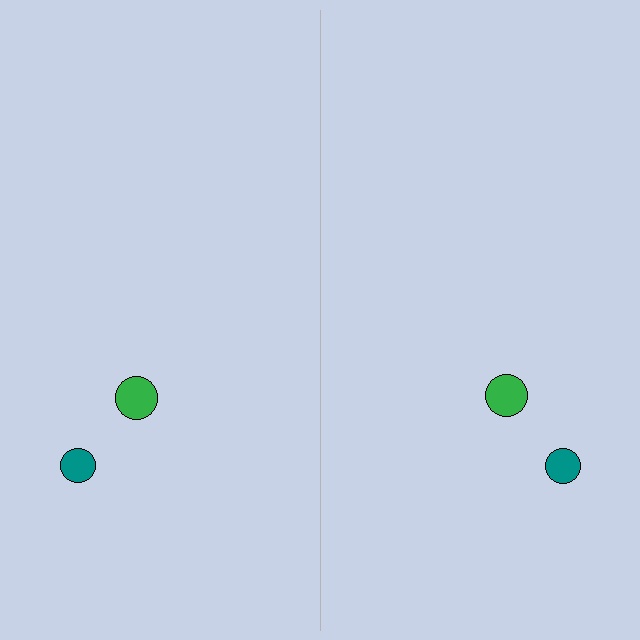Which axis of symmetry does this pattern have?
The pattern has a vertical axis of symmetry running through the center of the image.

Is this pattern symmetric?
Yes, this pattern has bilateral (reflection) symmetry.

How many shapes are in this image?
There are 4 shapes in this image.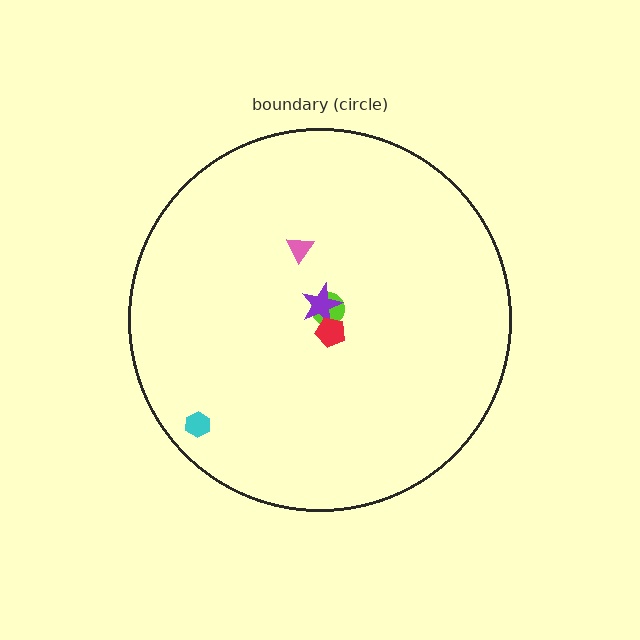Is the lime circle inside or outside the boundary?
Inside.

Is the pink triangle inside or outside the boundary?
Inside.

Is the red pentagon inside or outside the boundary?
Inside.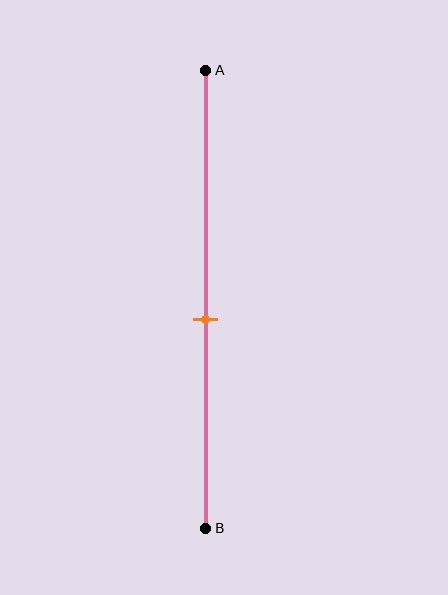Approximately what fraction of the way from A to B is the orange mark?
The orange mark is approximately 55% of the way from A to B.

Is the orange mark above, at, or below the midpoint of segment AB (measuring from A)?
The orange mark is below the midpoint of segment AB.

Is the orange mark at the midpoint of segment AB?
No, the mark is at about 55% from A, not at the 50% midpoint.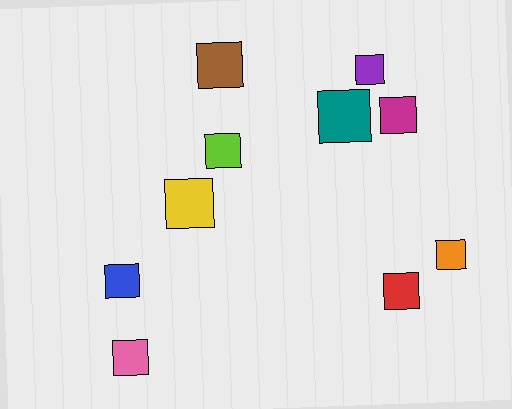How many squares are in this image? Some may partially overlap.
There are 10 squares.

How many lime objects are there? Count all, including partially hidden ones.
There is 1 lime object.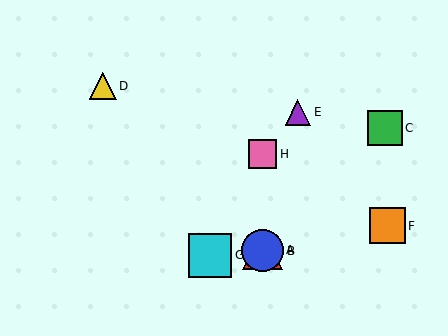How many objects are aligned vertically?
3 objects (A, B, H) are aligned vertically.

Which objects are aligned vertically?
Objects A, B, H are aligned vertically.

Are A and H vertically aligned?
Yes, both are at x≈263.